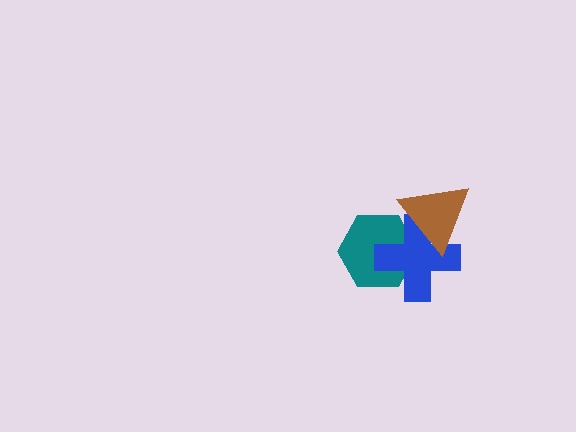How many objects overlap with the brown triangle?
2 objects overlap with the brown triangle.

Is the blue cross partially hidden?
Yes, it is partially covered by another shape.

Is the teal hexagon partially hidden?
Yes, it is partially covered by another shape.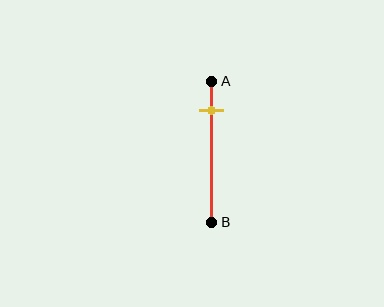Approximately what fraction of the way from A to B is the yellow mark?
The yellow mark is approximately 20% of the way from A to B.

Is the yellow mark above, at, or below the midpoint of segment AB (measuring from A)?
The yellow mark is above the midpoint of segment AB.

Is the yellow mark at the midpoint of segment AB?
No, the mark is at about 20% from A, not at the 50% midpoint.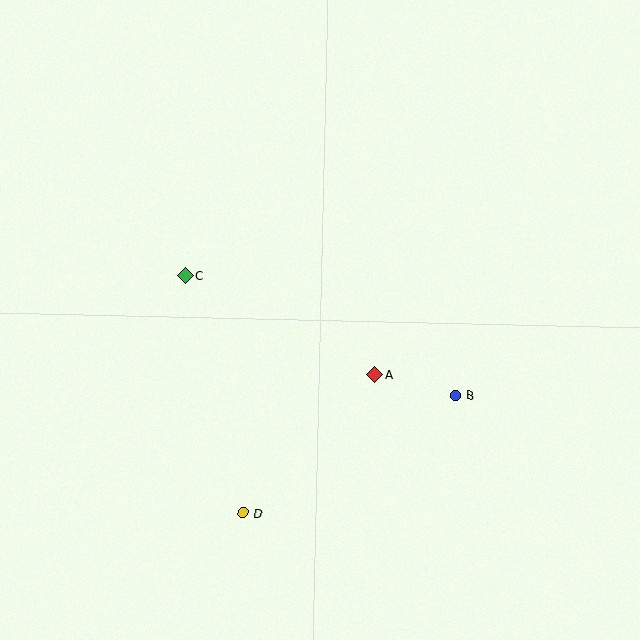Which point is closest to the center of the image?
Point A at (375, 374) is closest to the center.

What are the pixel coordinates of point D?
Point D is at (243, 513).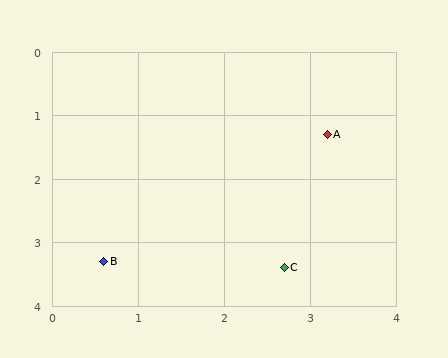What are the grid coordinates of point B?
Point B is at approximately (0.6, 3.3).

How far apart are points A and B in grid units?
Points A and B are about 3.3 grid units apart.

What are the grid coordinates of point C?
Point C is at approximately (2.7, 3.4).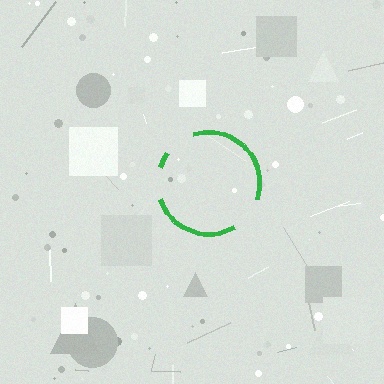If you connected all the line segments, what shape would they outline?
They would outline a circle.